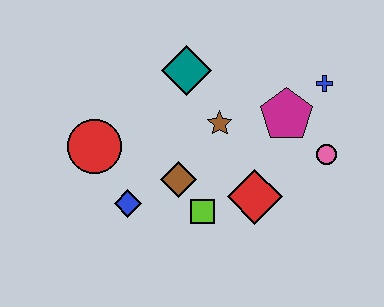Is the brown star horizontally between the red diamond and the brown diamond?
Yes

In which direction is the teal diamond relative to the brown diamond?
The teal diamond is above the brown diamond.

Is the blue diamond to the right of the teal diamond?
No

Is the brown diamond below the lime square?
No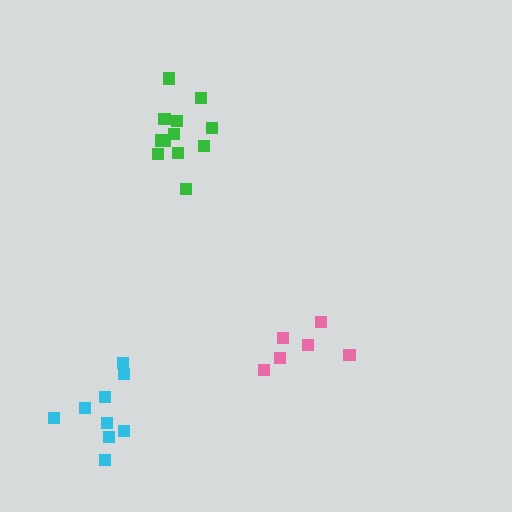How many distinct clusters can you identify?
There are 3 distinct clusters.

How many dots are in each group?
Group 1: 12 dots, Group 2: 6 dots, Group 3: 9 dots (27 total).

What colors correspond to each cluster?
The clusters are colored: green, pink, cyan.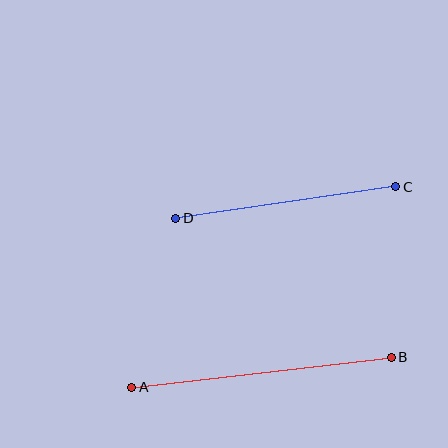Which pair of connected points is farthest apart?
Points A and B are farthest apart.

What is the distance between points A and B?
The distance is approximately 261 pixels.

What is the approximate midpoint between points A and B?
The midpoint is at approximately (262, 372) pixels.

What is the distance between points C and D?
The distance is approximately 222 pixels.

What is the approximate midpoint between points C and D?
The midpoint is at approximately (286, 202) pixels.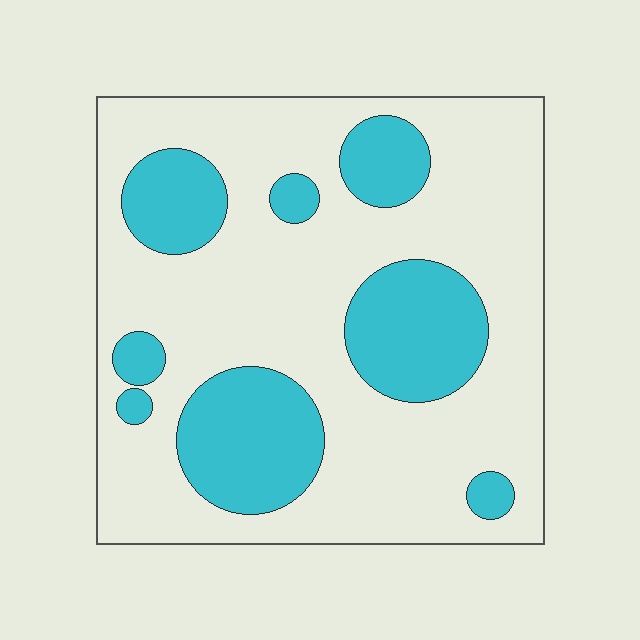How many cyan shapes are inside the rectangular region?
8.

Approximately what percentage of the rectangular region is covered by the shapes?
Approximately 30%.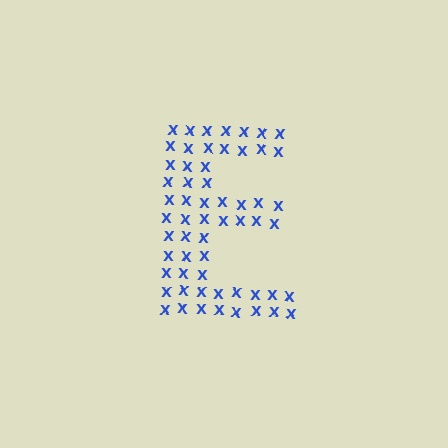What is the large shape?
The large shape is the letter E.